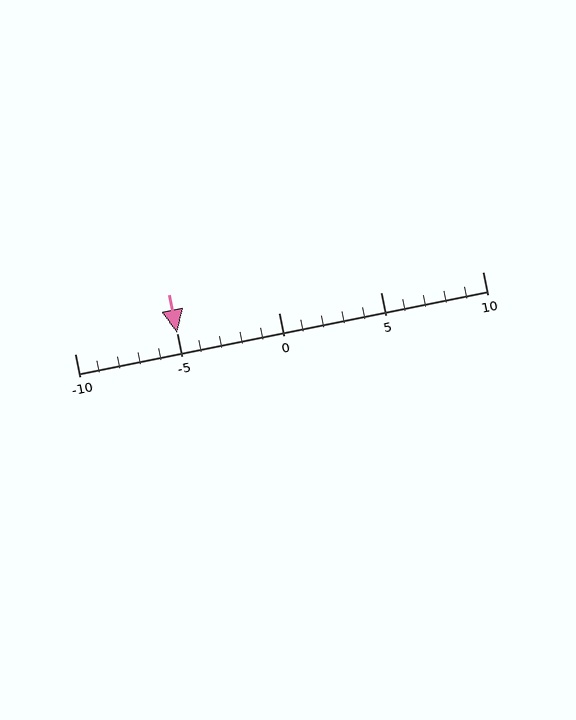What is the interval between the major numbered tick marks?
The major tick marks are spaced 5 units apart.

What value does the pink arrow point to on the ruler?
The pink arrow points to approximately -5.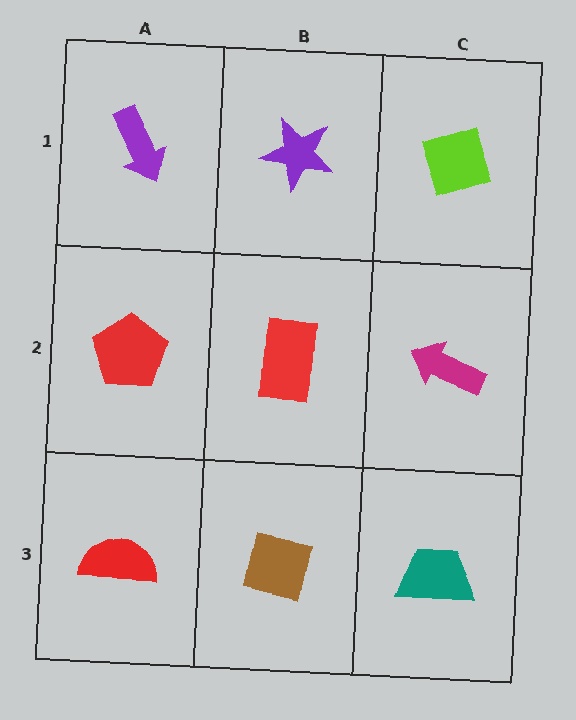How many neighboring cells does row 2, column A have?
3.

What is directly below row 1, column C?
A magenta arrow.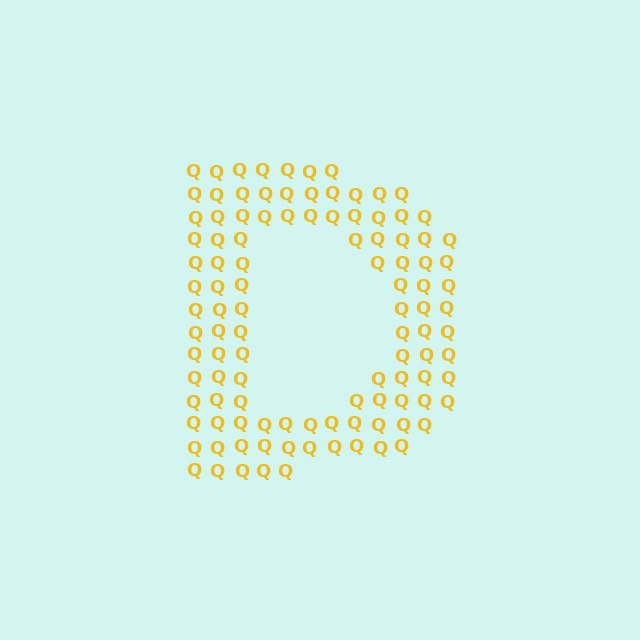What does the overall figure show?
The overall figure shows the letter D.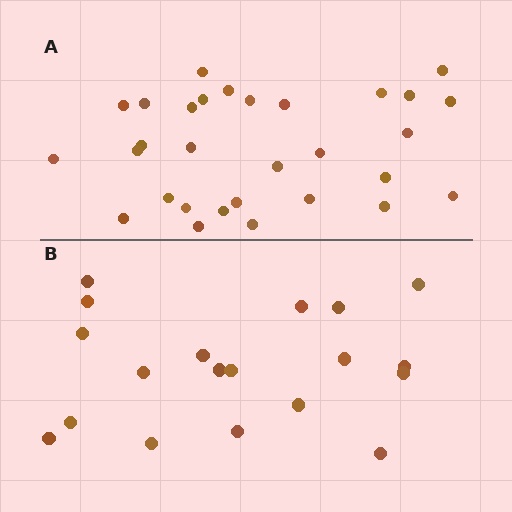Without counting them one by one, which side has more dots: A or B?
Region A (the top region) has more dots.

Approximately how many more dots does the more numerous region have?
Region A has roughly 12 or so more dots than region B.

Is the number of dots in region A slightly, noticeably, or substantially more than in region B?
Region A has substantially more. The ratio is roughly 1.6 to 1.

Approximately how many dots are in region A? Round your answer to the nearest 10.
About 30 dots.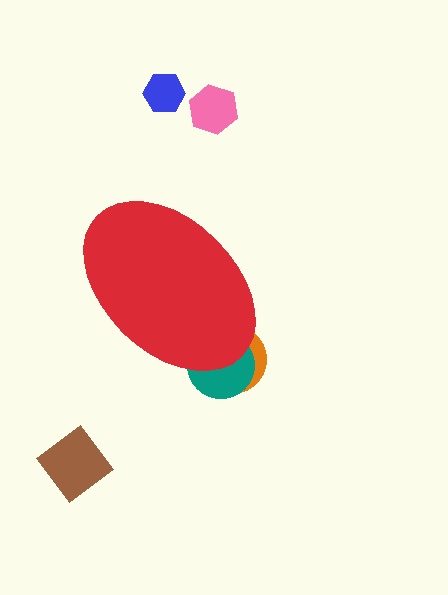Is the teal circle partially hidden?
Yes, the teal circle is partially hidden behind the red ellipse.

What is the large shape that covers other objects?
A red ellipse.